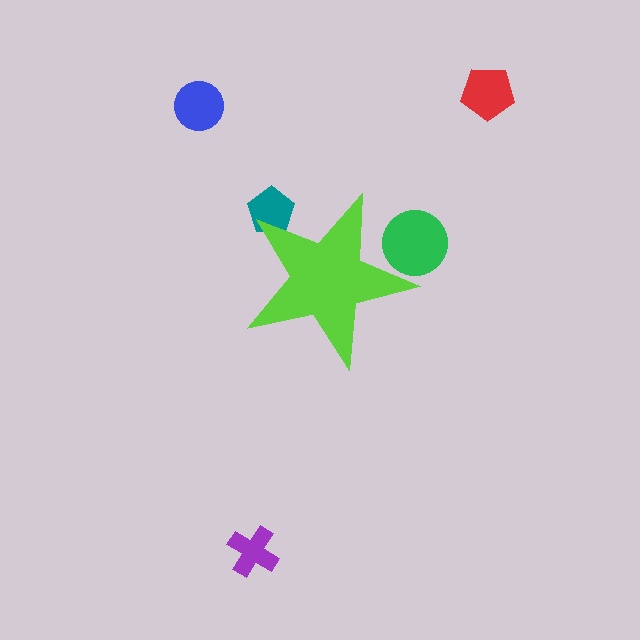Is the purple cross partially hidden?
No, the purple cross is fully visible.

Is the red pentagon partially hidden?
No, the red pentagon is fully visible.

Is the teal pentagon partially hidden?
Yes, the teal pentagon is partially hidden behind the lime star.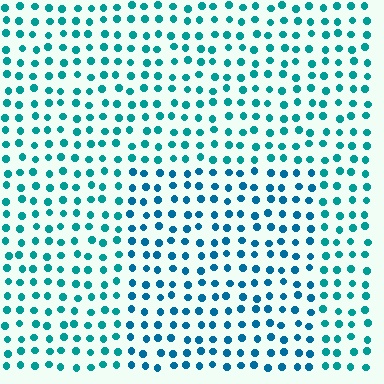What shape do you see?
I see a rectangle.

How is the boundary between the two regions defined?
The boundary is defined purely by a slight shift in hue (about 22 degrees). Spacing, size, and orientation are identical on both sides.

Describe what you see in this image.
The image is filled with small teal elements in a uniform arrangement. A rectangle-shaped region is visible where the elements are tinted to a slightly different hue, forming a subtle color boundary.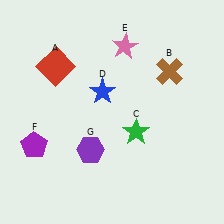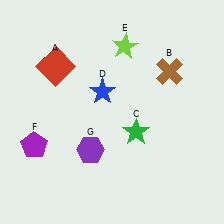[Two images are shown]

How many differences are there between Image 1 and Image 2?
There is 1 difference between the two images.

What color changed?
The star (E) changed from pink in Image 1 to lime in Image 2.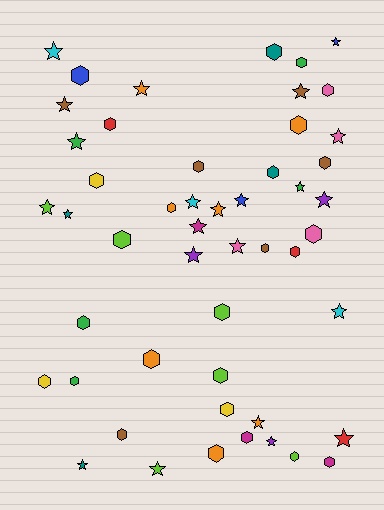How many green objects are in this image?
There are 5 green objects.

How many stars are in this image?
There are 23 stars.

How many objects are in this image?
There are 50 objects.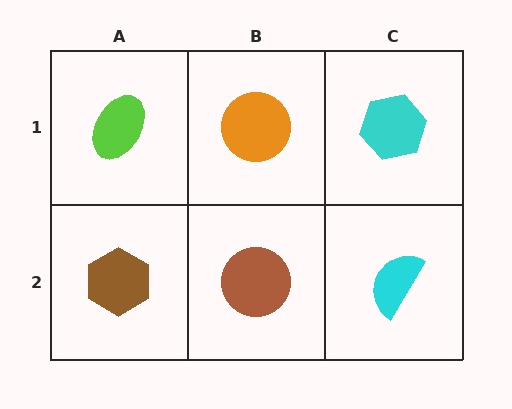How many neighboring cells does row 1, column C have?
2.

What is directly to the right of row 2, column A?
A brown circle.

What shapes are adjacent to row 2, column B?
An orange circle (row 1, column B), a brown hexagon (row 2, column A), a cyan semicircle (row 2, column C).